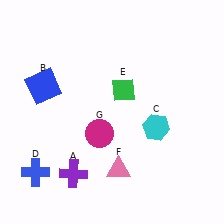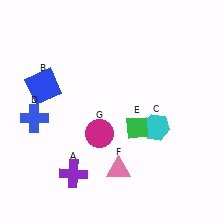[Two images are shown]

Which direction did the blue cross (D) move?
The blue cross (D) moved up.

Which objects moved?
The objects that moved are: the blue cross (D), the green diamond (E).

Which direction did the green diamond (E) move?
The green diamond (E) moved down.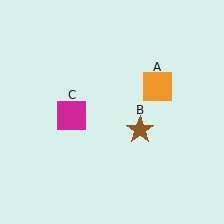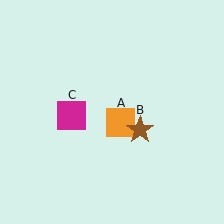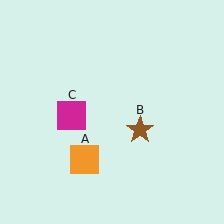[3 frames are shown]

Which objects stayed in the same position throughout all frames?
Brown star (object B) and magenta square (object C) remained stationary.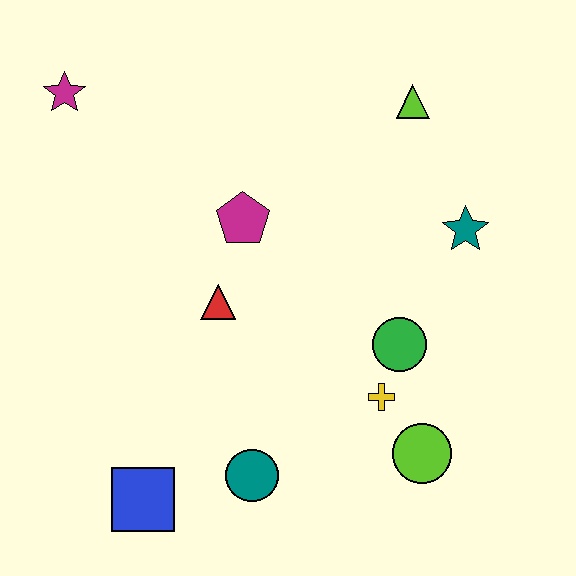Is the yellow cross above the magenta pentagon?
No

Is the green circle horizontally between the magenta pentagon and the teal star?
Yes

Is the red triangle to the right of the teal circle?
No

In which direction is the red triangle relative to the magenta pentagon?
The red triangle is below the magenta pentagon.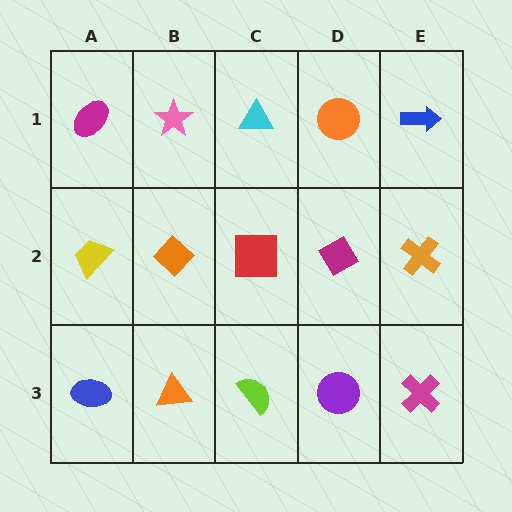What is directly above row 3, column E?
An orange cross.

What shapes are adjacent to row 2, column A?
A magenta ellipse (row 1, column A), a blue ellipse (row 3, column A), an orange diamond (row 2, column B).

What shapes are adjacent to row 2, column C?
A cyan triangle (row 1, column C), a lime semicircle (row 3, column C), an orange diamond (row 2, column B), a magenta diamond (row 2, column D).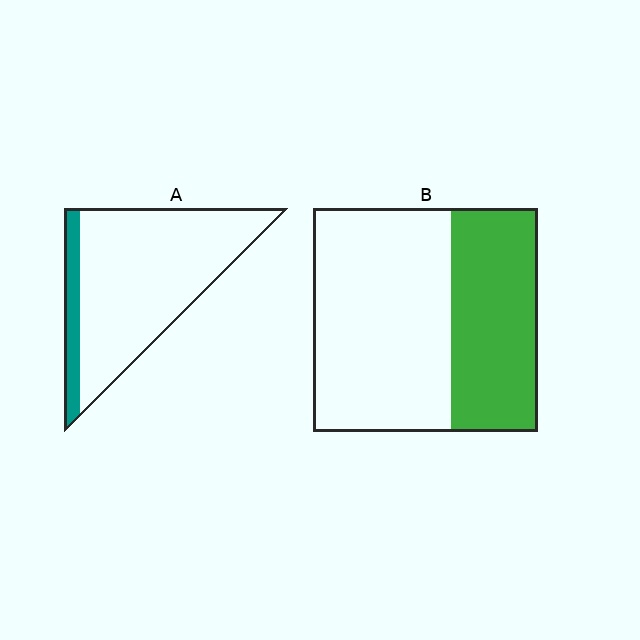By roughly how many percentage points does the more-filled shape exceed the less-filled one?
By roughly 25 percentage points (B over A).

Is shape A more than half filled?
No.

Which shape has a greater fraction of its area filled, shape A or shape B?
Shape B.